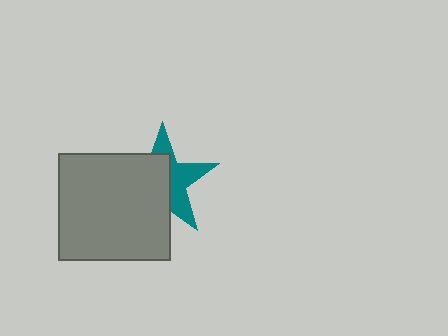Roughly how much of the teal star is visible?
A small part of it is visible (roughly 43%).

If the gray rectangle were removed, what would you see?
You would see the complete teal star.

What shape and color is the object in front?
The object in front is a gray rectangle.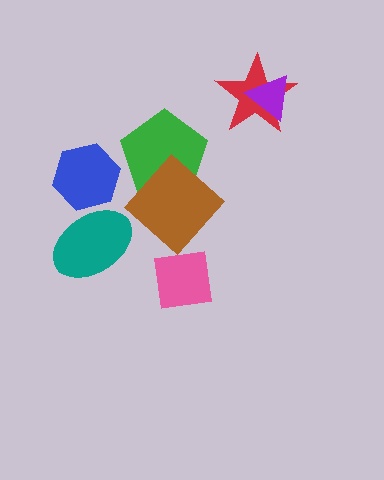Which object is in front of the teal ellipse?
The blue hexagon is in front of the teal ellipse.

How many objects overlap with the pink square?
0 objects overlap with the pink square.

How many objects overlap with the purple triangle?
1 object overlaps with the purple triangle.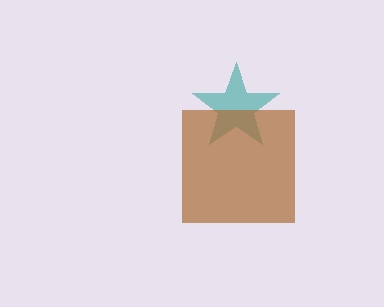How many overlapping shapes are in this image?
There are 2 overlapping shapes in the image.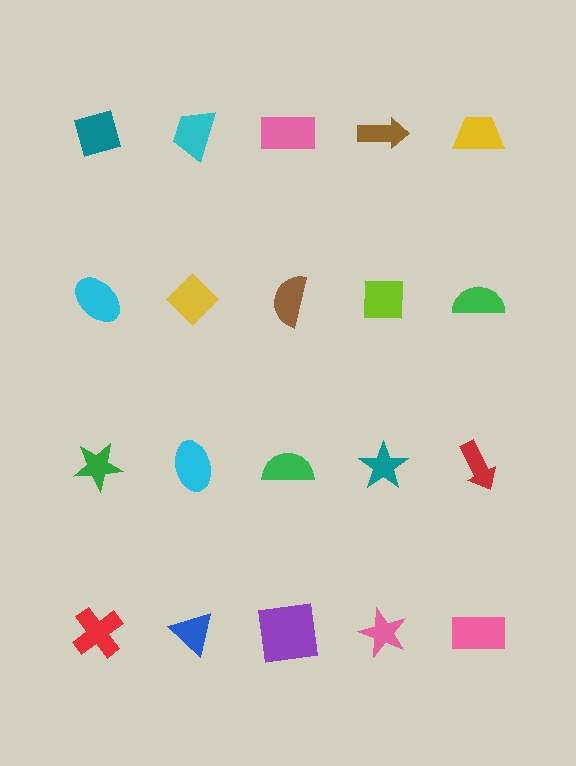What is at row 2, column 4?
A lime square.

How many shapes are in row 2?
5 shapes.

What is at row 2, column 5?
A green semicircle.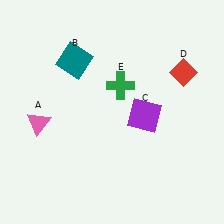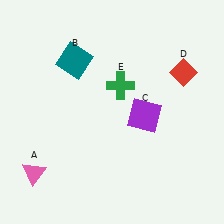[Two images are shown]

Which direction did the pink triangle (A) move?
The pink triangle (A) moved down.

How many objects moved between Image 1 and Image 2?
1 object moved between the two images.